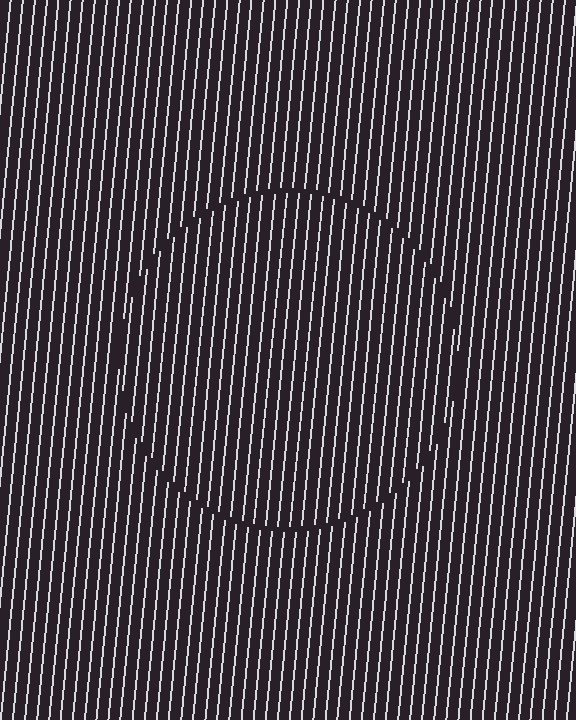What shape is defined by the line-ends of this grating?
An illusory circle. The interior of the shape contains the same grating, shifted by half a period — the contour is defined by the phase discontinuity where line-ends from the inner and outer gratings abut.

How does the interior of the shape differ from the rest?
The interior of the shape contains the same grating, shifted by half a period — the contour is defined by the phase discontinuity where line-ends from the inner and outer gratings abut.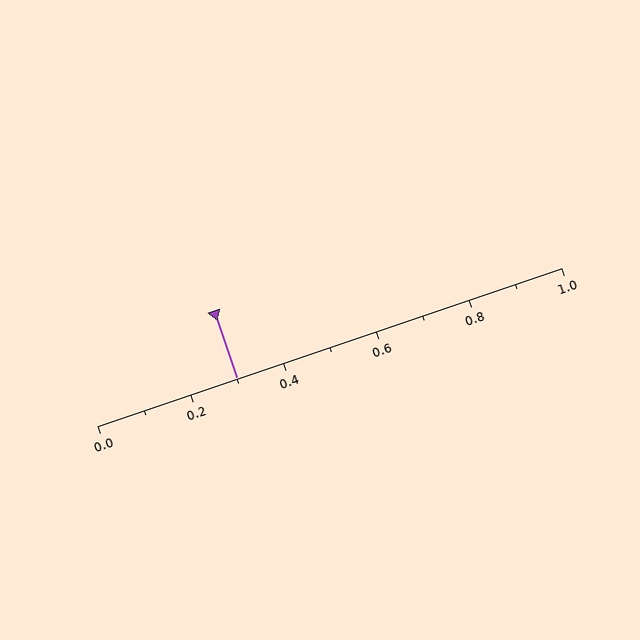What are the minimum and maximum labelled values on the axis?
The axis runs from 0.0 to 1.0.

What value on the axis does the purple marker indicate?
The marker indicates approximately 0.3.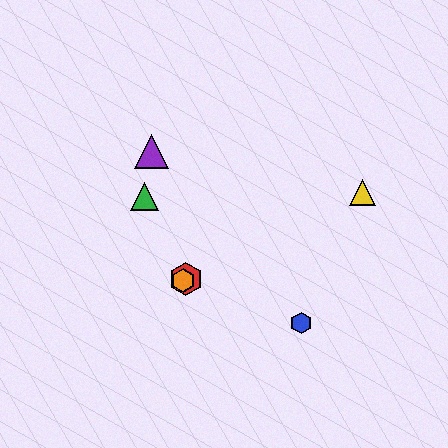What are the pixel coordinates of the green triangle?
The green triangle is at (145, 197).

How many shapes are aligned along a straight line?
3 shapes (the red hexagon, the yellow triangle, the orange hexagon) are aligned along a straight line.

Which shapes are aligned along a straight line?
The red hexagon, the yellow triangle, the orange hexagon are aligned along a straight line.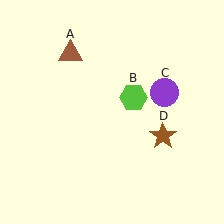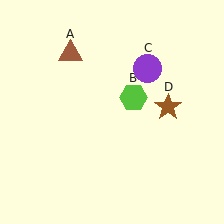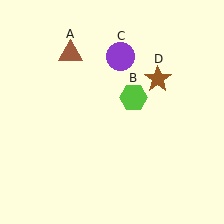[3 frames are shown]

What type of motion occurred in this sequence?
The purple circle (object C), brown star (object D) rotated counterclockwise around the center of the scene.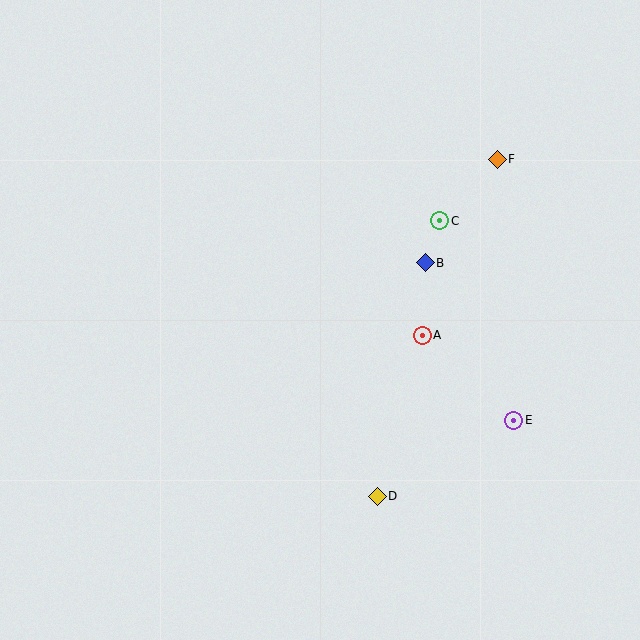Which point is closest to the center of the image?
Point A at (422, 335) is closest to the center.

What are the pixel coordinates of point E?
Point E is at (514, 420).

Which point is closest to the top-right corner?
Point F is closest to the top-right corner.